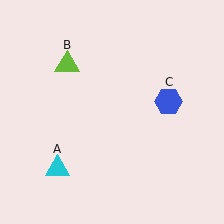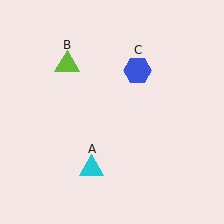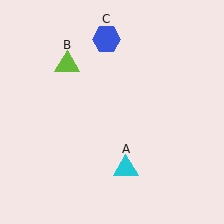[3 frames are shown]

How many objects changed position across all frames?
2 objects changed position: cyan triangle (object A), blue hexagon (object C).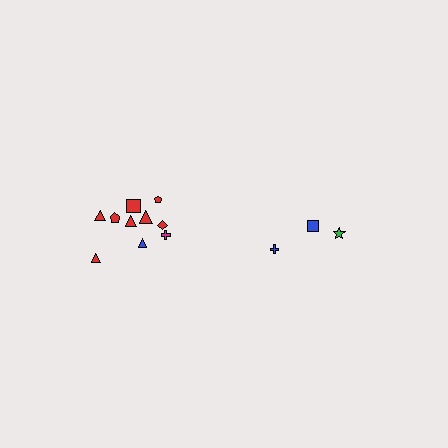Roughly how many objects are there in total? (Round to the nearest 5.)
Roughly 15 objects in total.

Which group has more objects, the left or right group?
The left group.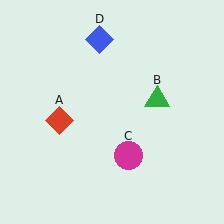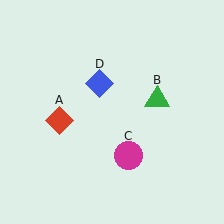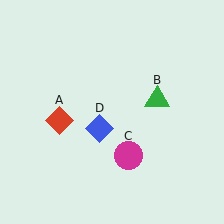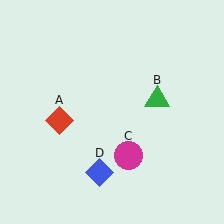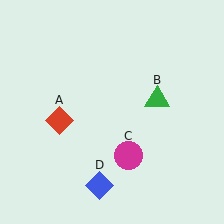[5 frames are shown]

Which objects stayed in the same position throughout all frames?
Red diamond (object A) and green triangle (object B) and magenta circle (object C) remained stationary.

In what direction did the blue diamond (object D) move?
The blue diamond (object D) moved down.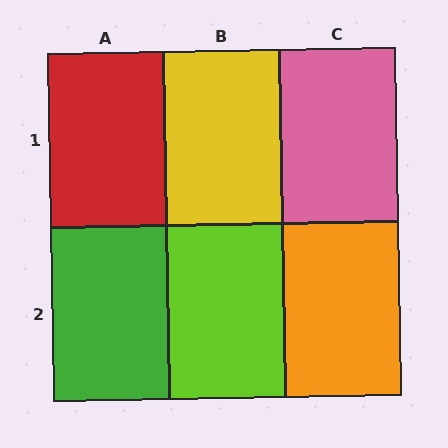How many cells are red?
1 cell is red.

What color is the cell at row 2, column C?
Orange.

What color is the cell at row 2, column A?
Green.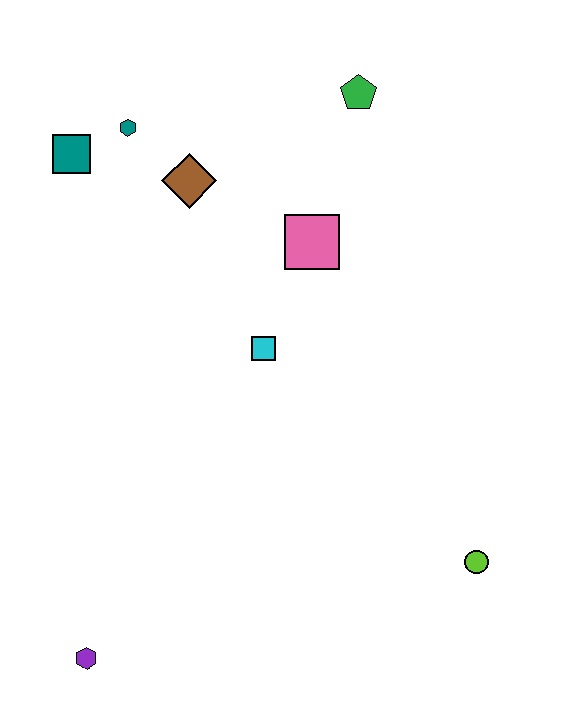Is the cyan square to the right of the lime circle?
No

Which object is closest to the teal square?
The teal hexagon is closest to the teal square.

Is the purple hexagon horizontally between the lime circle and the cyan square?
No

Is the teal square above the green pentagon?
No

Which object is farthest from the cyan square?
The purple hexagon is farthest from the cyan square.